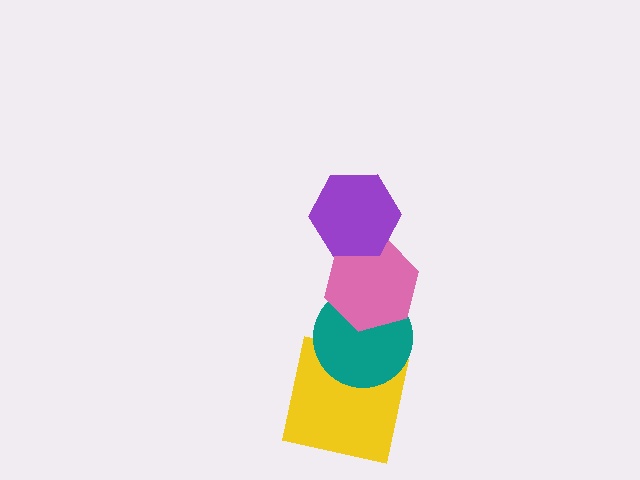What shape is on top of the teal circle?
The pink hexagon is on top of the teal circle.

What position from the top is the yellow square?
The yellow square is 4th from the top.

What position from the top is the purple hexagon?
The purple hexagon is 1st from the top.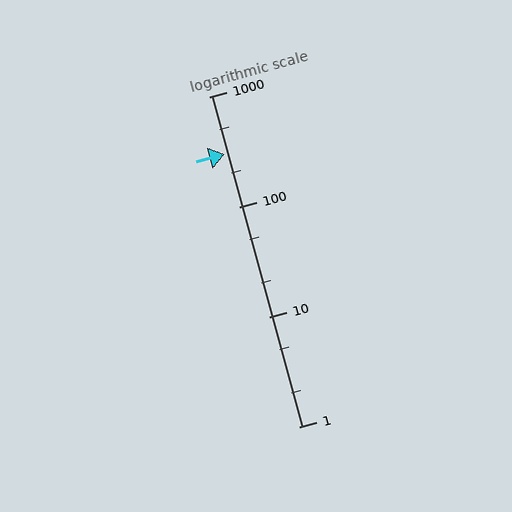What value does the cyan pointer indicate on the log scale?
The pointer indicates approximately 300.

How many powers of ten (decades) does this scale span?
The scale spans 3 decades, from 1 to 1000.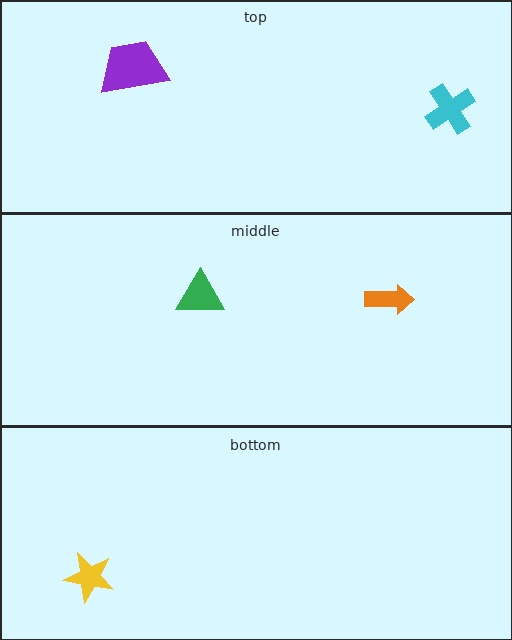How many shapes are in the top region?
2.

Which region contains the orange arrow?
The middle region.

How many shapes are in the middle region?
2.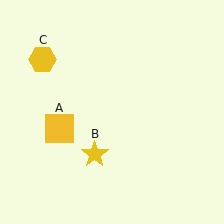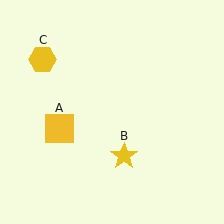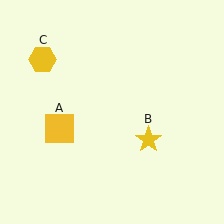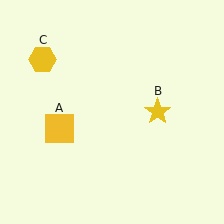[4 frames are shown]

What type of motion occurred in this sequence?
The yellow star (object B) rotated counterclockwise around the center of the scene.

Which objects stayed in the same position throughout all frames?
Yellow square (object A) and yellow hexagon (object C) remained stationary.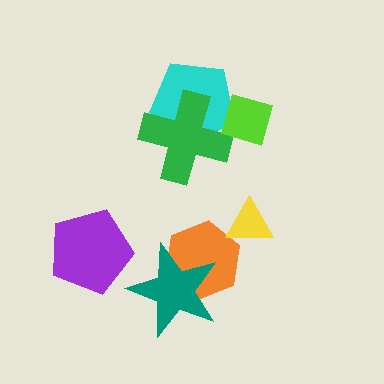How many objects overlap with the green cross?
2 objects overlap with the green cross.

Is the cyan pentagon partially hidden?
Yes, it is partially covered by another shape.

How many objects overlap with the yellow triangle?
1 object overlaps with the yellow triangle.